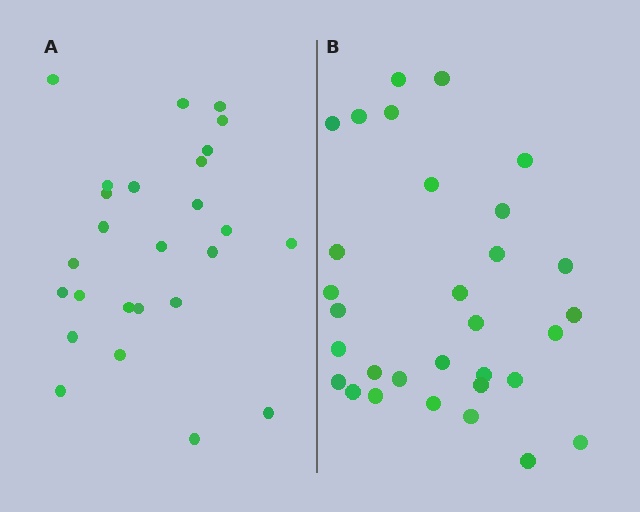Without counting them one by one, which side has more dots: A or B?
Region B (the right region) has more dots.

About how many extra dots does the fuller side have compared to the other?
Region B has about 5 more dots than region A.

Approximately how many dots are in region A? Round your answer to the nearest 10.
About 30 dots. (The exact count is 26, which rounds to 30.)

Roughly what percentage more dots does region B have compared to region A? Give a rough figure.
About 20% more.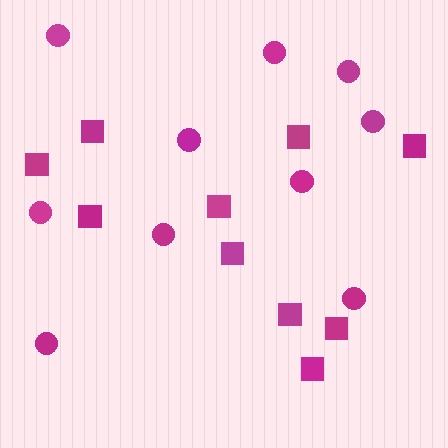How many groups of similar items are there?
There are 2 groups: one group of squares (10) and one group of circles (10).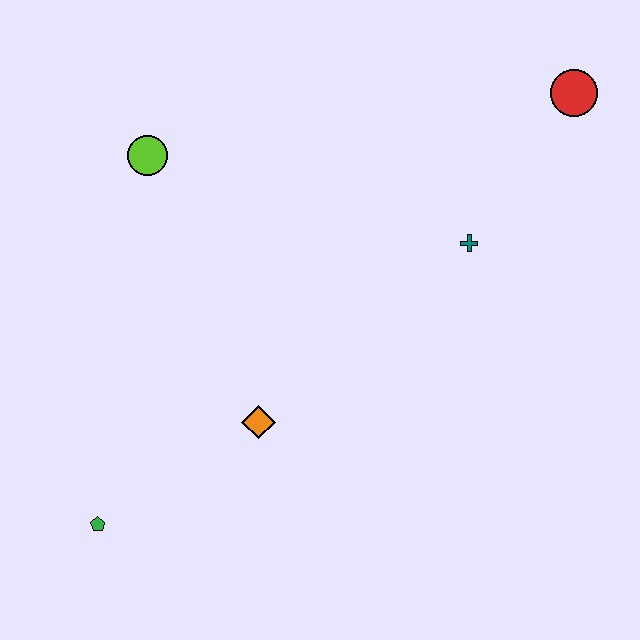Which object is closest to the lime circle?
The orange diamond is closest to the lime circle.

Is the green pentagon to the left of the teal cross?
Yes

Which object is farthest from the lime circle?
The red circle is farthest from the lime circle.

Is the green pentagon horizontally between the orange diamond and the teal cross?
No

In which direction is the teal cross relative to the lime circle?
The teal cross is to the right of the lime circle.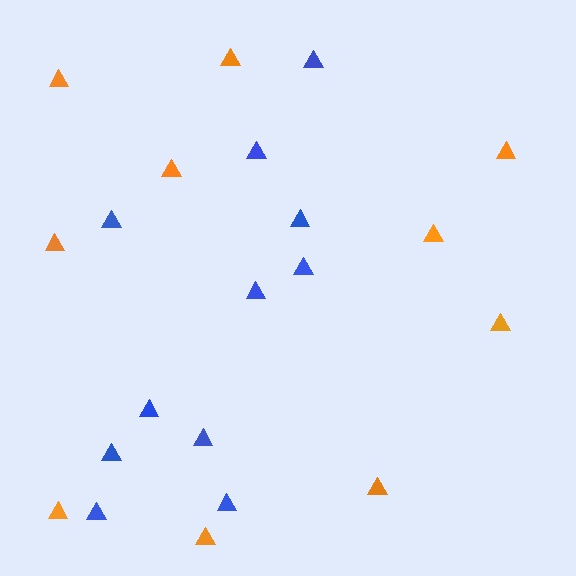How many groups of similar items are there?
There are 2 groups: one group of blue triangles (11) and one group of orange triangles (10).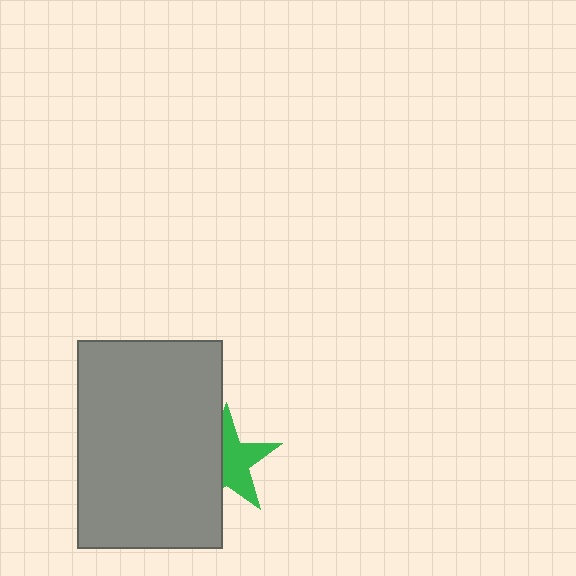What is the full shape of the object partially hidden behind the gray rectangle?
The partially hidden object is a green star.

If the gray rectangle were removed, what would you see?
You would see the complete green star.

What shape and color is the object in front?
The object in front is a gray rectangle.